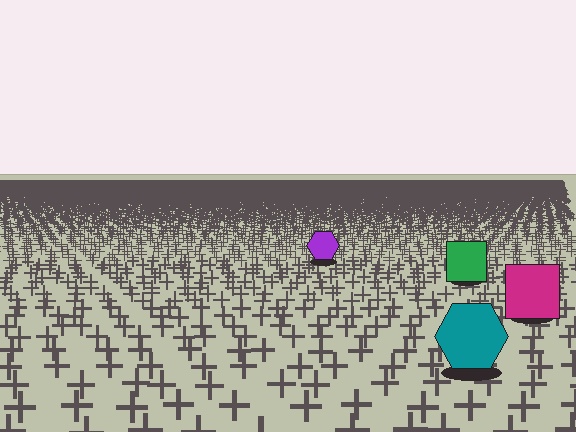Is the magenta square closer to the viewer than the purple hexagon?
Yes. The magenta square is closer — you can tell from the texture gradient: the ground texture is coarser near it.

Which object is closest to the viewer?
The teal hexagon is closest. The texture marks near it are larger and more spread out.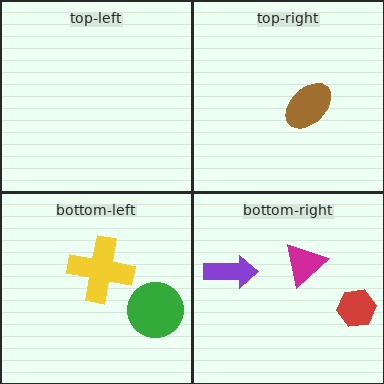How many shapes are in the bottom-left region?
2.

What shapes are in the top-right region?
The brown ellipse.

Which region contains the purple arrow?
The bottom-right region.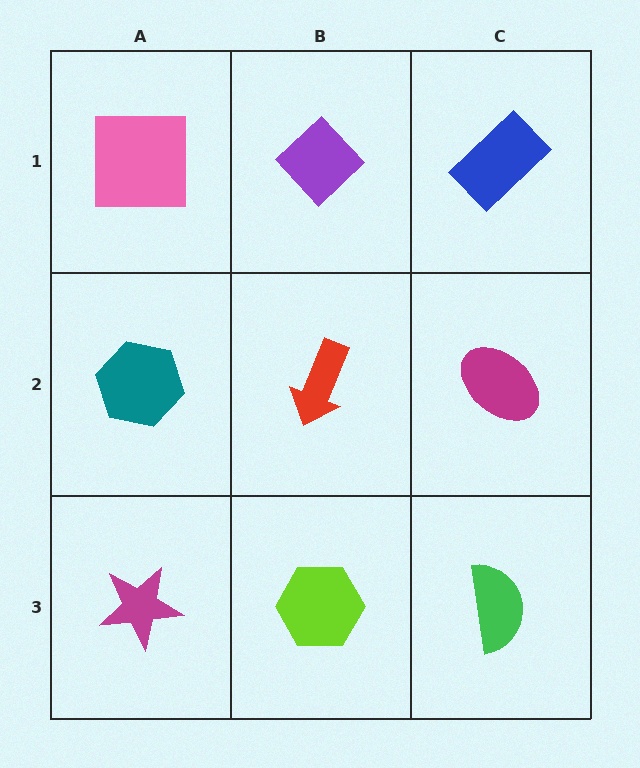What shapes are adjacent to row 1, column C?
A magenta ellipse (row 2, column C), a purple diamond (row 1, column B).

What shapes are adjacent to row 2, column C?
A blue rectangle (row 1, column C), a green semicircle (row 3, column C), a red arrow (row 2, column B).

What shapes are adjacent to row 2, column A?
A pink square (row 1, column A), a magenta star (row 3, column A), a red arrow (row 2, column B).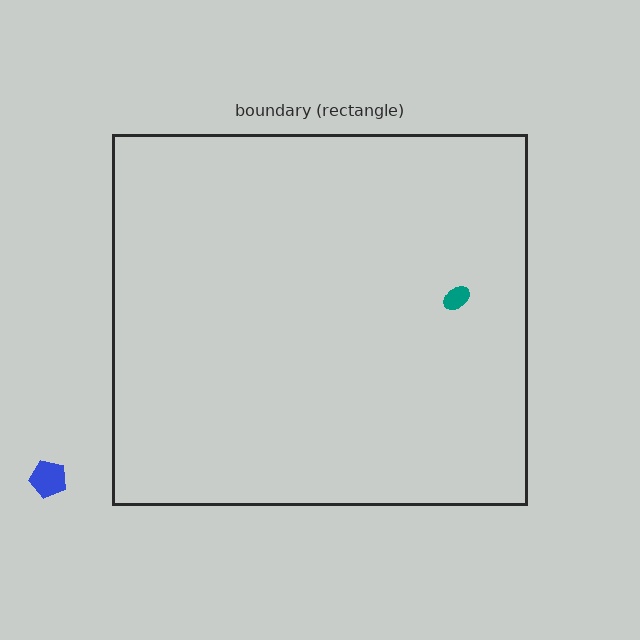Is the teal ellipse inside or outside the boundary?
Inside.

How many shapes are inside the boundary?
1 inside, 1 outside.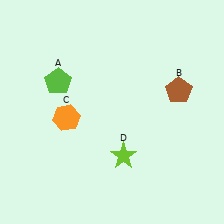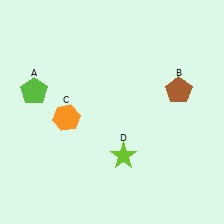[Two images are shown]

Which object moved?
The lime pentagon (A) moved left.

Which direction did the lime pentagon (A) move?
The lime pentagon (A) moved left.